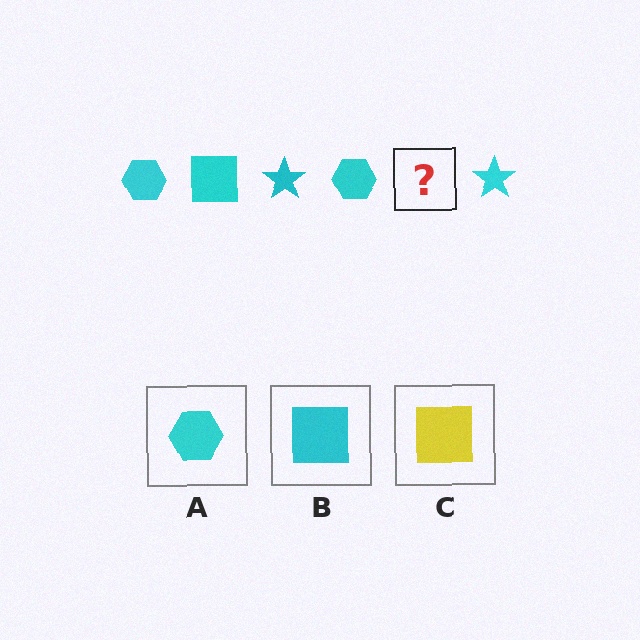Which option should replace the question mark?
Option B.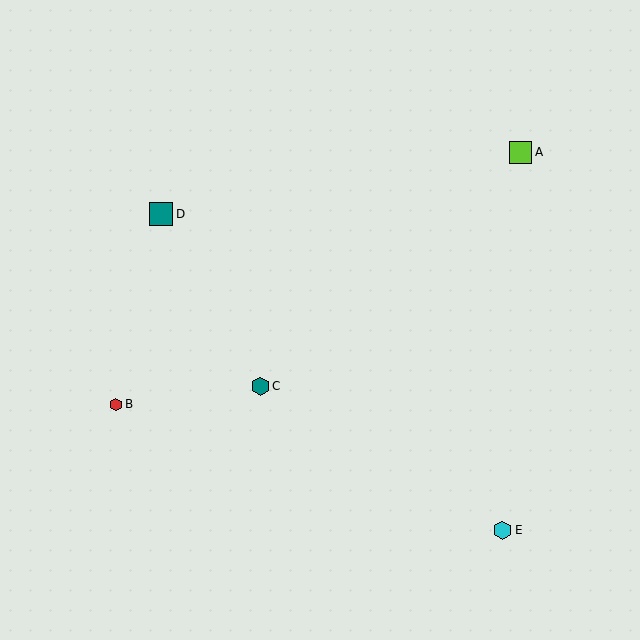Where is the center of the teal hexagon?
The center of the teal hexagon is at (260, 386).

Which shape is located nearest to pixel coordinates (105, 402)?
The red hexagon (labeled B) at (116, 404) is nearest to that location.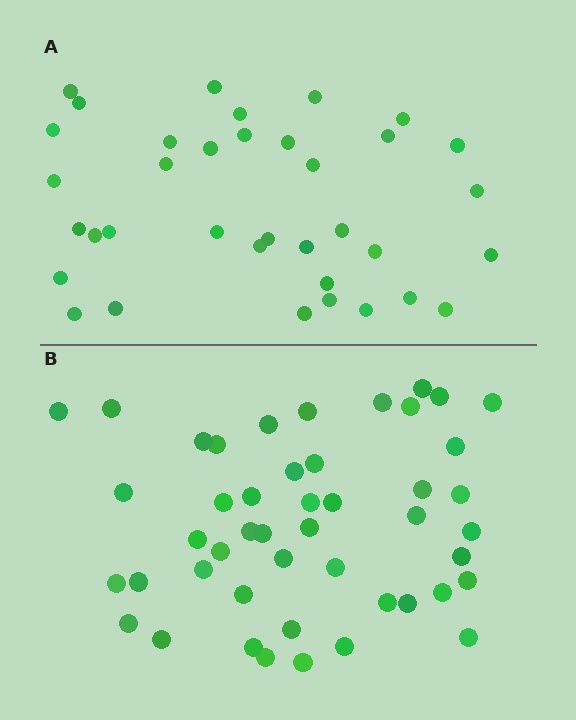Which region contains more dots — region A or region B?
Region B (the bottom region) has more dots.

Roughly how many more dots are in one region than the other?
Region B has roughly 12 or so more dots than region A.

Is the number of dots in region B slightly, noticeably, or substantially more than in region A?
Region B has noticeably more, but not dramatically so. The ratio is roughly 1.3 to 1.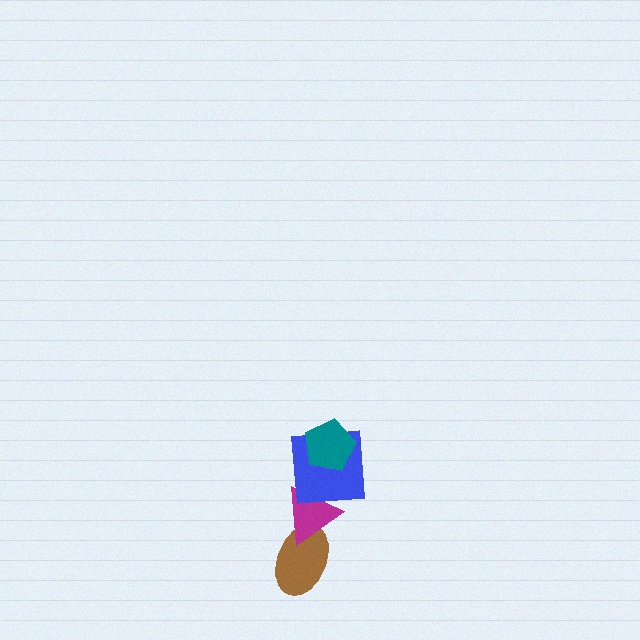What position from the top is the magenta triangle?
The magenta triangle is 3rd from the top.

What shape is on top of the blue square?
The teal pentagon is on top of the blue square.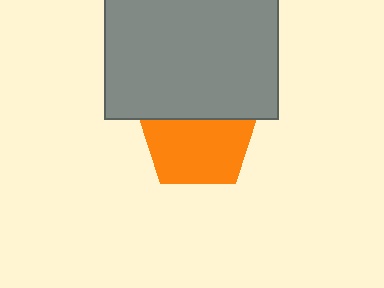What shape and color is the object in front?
The object in front is a gray square.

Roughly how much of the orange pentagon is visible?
About half of it is visible (roughly 64%).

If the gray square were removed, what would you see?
You would see the complete orange pentagon.